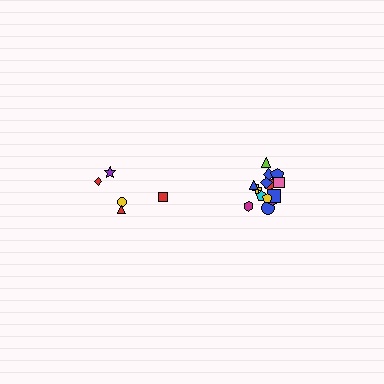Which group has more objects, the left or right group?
The right group.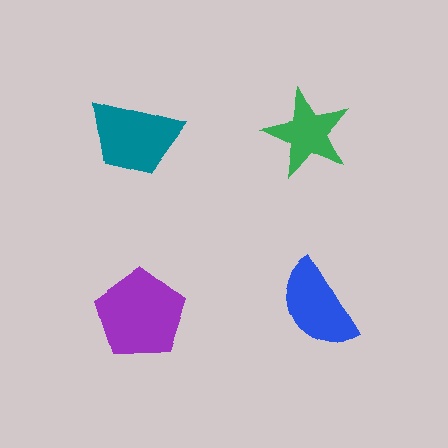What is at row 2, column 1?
A purple pentagon.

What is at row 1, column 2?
A green star.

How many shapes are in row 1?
2 shapes.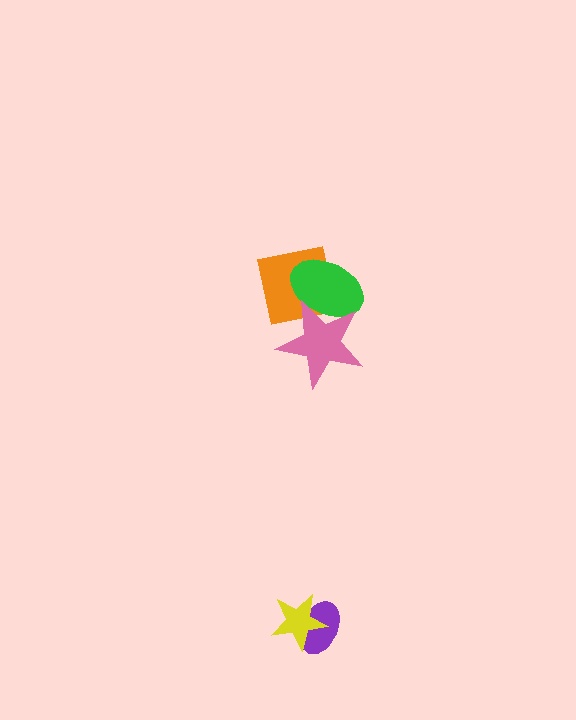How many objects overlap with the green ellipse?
2 objects overlap with the green ellipse.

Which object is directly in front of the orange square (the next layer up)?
The green ellipse is directly in front of the orange square.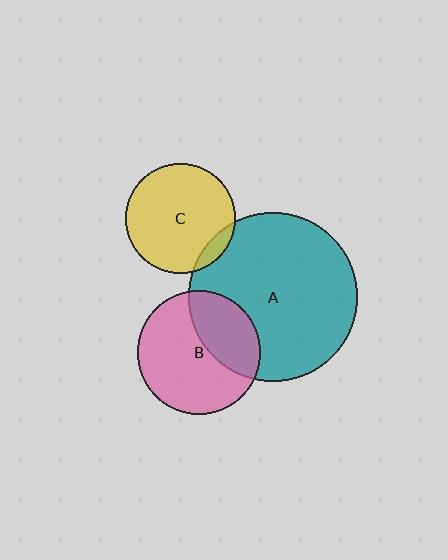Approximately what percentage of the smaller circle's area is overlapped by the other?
Approximately 35%.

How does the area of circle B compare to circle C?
Approximately 1.2 times.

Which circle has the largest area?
Circle A (teal).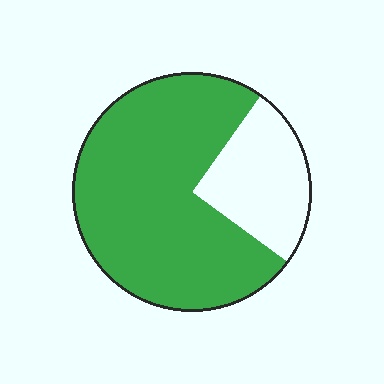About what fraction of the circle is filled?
About three quarters (3/4).